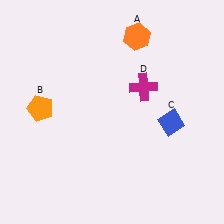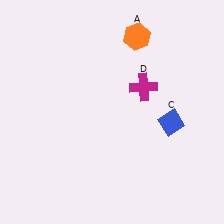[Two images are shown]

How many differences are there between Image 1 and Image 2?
There is 1 difference between the two images.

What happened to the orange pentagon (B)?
The orange pentagon (B) was removed in Image 2. It was in the top-left area of Image 1.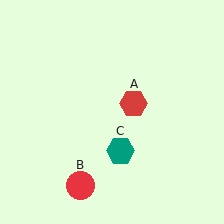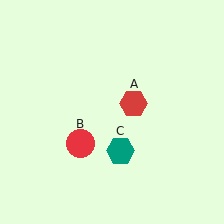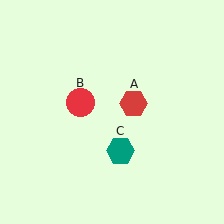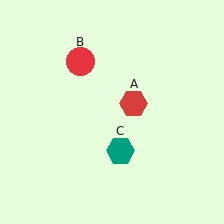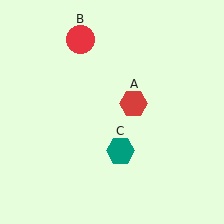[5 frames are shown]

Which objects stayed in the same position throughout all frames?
Red hexagon (object A) and teal hexagon (object C) remained stationary.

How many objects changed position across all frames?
1 object changed position: red circle (object B).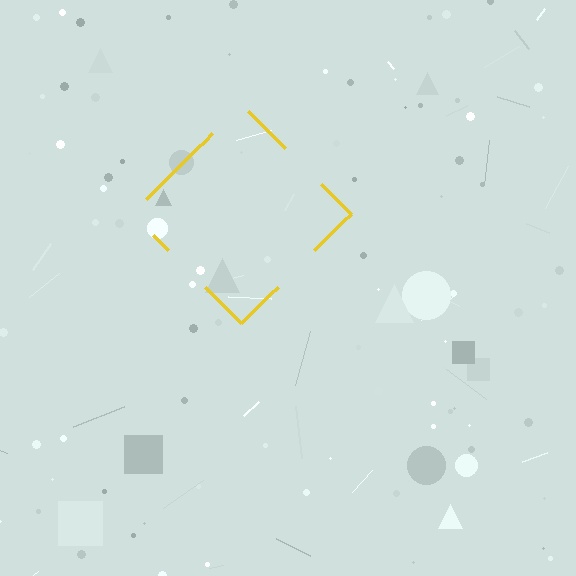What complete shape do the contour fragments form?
The contour fragments form a diamond.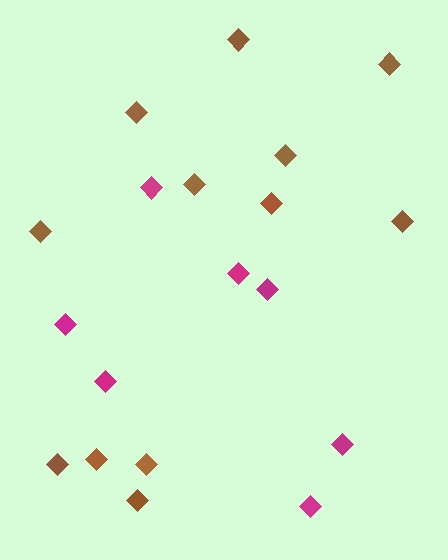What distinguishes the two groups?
There are 2 groups: one group of magenta diamonds (7) and one group of brown diamonds (12).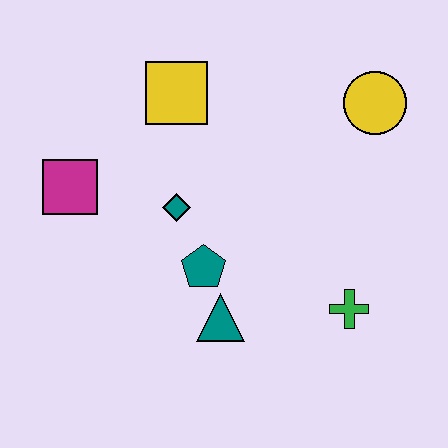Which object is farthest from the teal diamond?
The yellow circle is farthest from the teal diamond.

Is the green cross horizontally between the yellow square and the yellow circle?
Yes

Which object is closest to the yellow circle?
The yellow square is closest to the yellow circle.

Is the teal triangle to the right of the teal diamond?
Yes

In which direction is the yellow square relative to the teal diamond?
The yellow square is above the teal diamond.